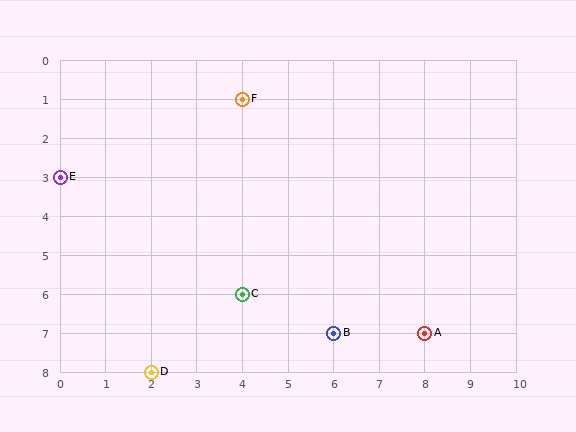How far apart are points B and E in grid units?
Points B and E are 6 columns and 4 rows apart (about 7.2 grid units diagonally).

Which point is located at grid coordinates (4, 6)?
Point C is at (4, 6).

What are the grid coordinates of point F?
Point F is at grid coordinates (4, 1).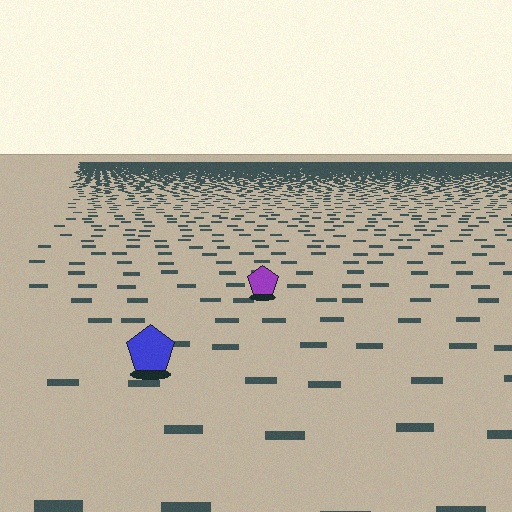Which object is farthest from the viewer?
The purple pentagon is farthest from the viewer. It appears smaller and the ground texture around it is denser.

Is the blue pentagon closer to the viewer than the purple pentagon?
Yes. The blue pentagon is closer — you can tell from the texture gradient: the ground texture is coarser near it.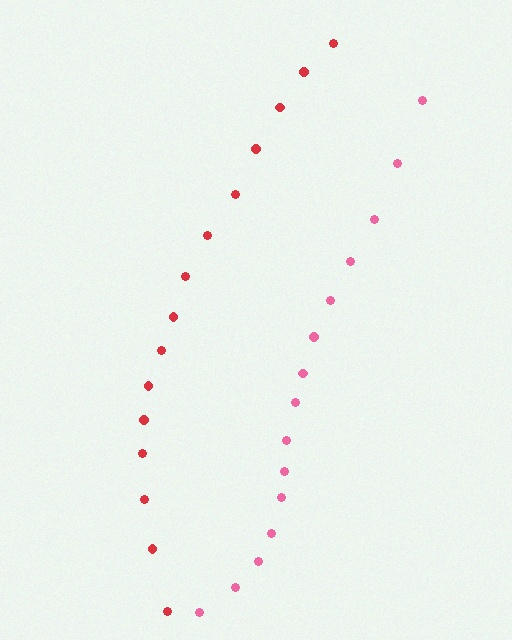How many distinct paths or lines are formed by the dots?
There are 2 distinct paths.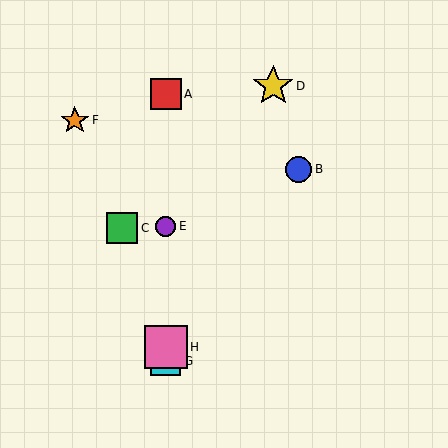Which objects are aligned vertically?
Objects A, E, G, H are aligned vertically.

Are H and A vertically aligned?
Yes, both are at x≈166.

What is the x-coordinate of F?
Object F is at x≈75.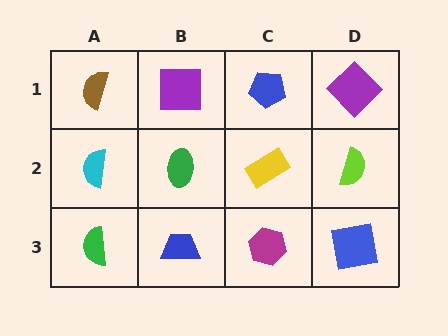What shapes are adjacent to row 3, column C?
A yellow rectangle (row 2, column C), a blue trapezoid (row 3, column B), a blue square (row 3, column D).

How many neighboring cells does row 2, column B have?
4.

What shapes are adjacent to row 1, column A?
A cyan semicircle (row 2, column A), a purple square (row 1, column B).